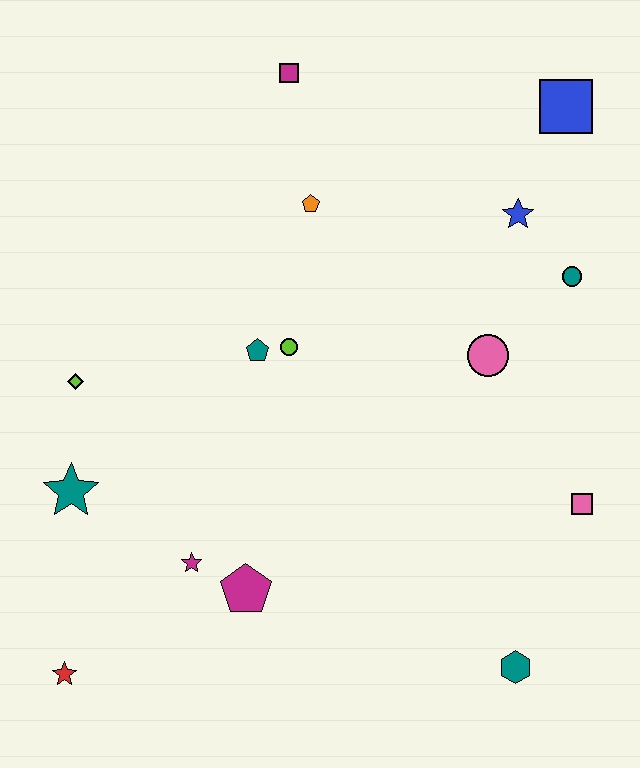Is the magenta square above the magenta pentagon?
Yes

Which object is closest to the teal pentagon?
The lime circle is closest to the teal pentagon.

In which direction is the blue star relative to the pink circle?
The blue star is above the pink circle.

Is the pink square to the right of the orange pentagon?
Yes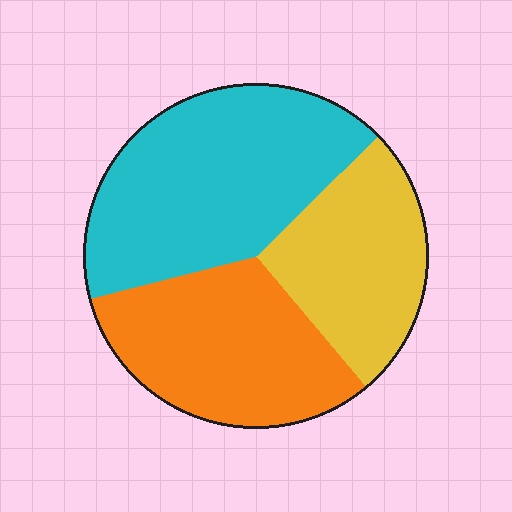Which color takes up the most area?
Cyan, at roughly 40%.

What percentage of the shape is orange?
Orange takes up about one third (1/3) of the shape.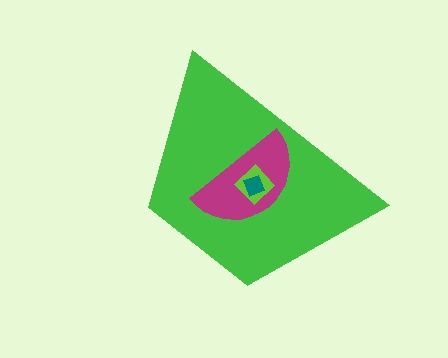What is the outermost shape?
The green trapezoid.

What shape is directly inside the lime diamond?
The teal diamond.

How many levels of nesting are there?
4.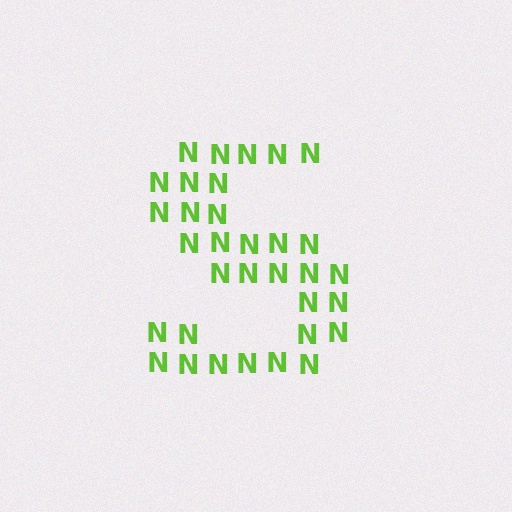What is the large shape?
The large shape is the letter S.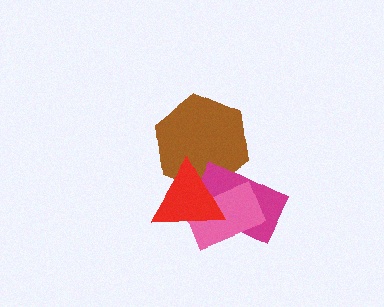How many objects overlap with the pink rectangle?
3 objects overlap with the pink rectangle.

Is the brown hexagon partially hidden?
Yes, it is partially covered by another shape.